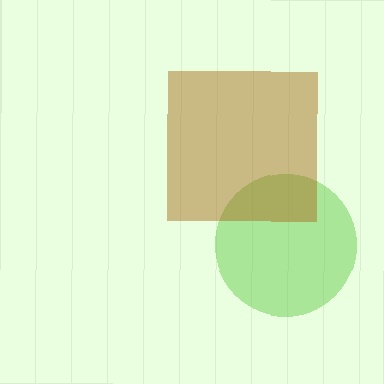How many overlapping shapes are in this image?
There are 2 overlapping shapes in the image.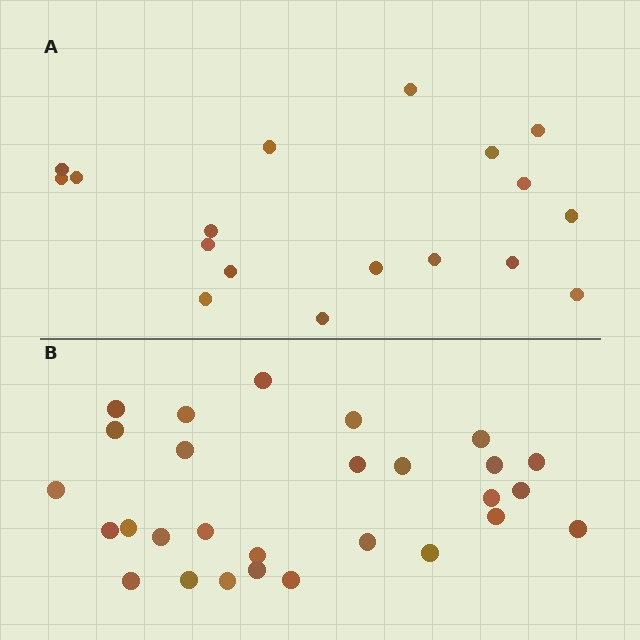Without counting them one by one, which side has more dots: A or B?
Region B (the bottom region) has more dots.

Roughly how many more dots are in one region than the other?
Region B has roughly 10 or so more dots than region A.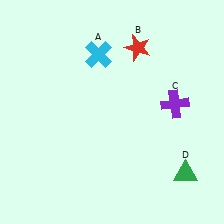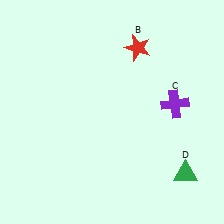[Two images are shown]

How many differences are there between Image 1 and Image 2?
There is 1 difference between the two images.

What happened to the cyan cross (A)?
The cyan cross (A) was removed in Image 2. It was in the top-left area of Image 1.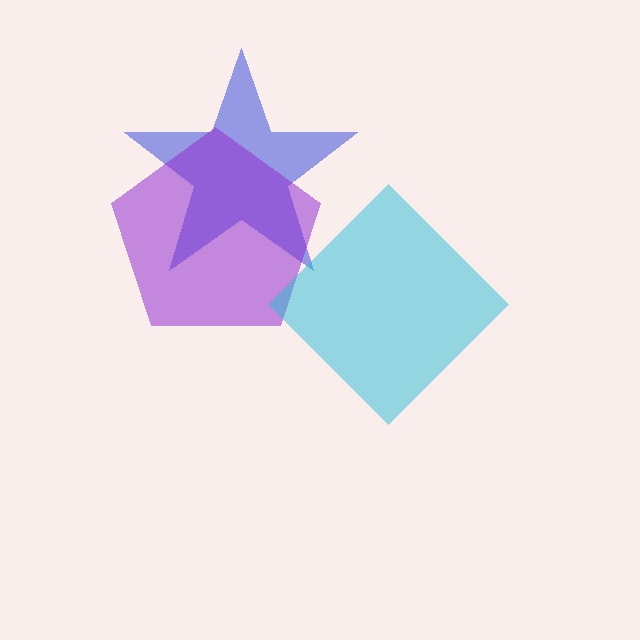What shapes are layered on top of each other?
The layered shapes are: a blue star, a purple pentagon, a cyan diamond.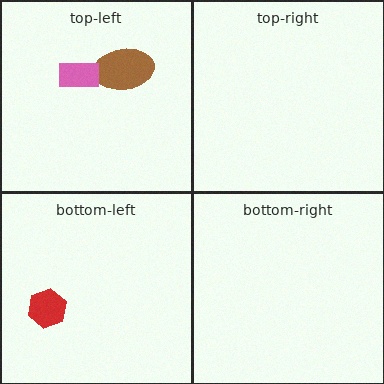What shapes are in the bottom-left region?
The red hexagon.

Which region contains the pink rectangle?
The top-left region.